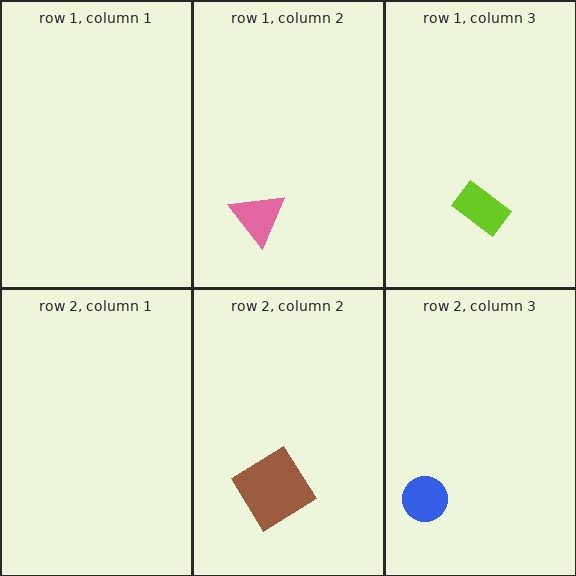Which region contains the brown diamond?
The row 2, column 2 region.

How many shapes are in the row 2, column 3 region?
1.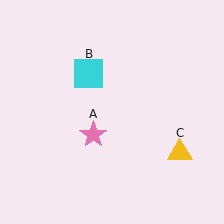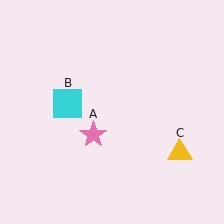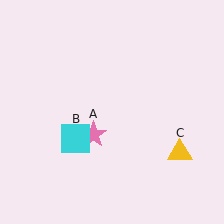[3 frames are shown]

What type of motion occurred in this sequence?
The cyan square (object B) rotated counterclockwise around the center of the scene.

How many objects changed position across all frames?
1 object changed position: cyan square (object B).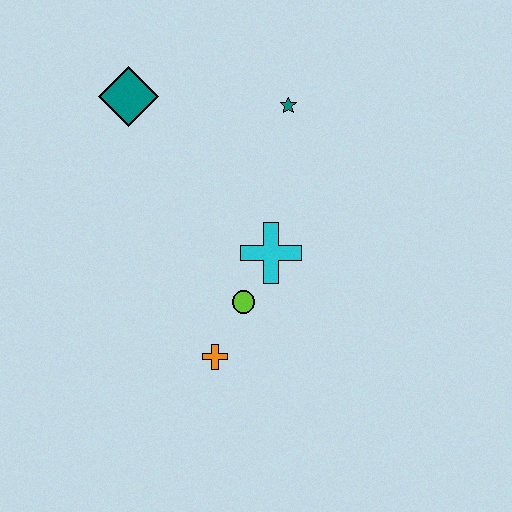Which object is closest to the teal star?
The cyan cross is closest to the teal star.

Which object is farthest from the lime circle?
The teal diamond is farthest from the lime circle.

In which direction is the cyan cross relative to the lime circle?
The cyan cross is above the lime circle.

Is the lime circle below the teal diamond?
Yes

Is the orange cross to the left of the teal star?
Yes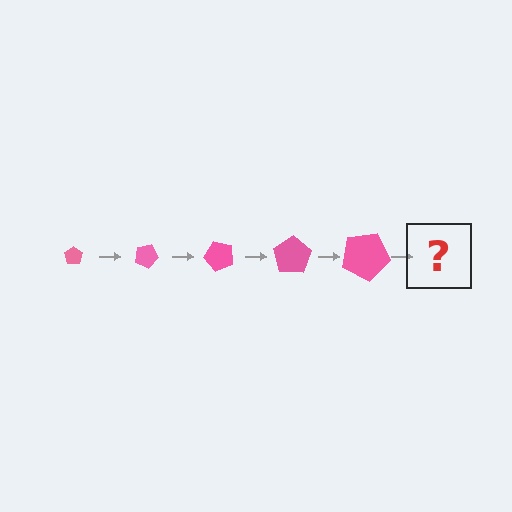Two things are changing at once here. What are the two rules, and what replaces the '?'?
The two rules are that the pentagon grows larger each step and it rotates 25 degrees each step. The '?' should be a pentagon, larger than the previous one and rotated 125 degrees from the start.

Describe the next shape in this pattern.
It should be a pentagon, larger than the previous one and rotated 125 degrees from the start.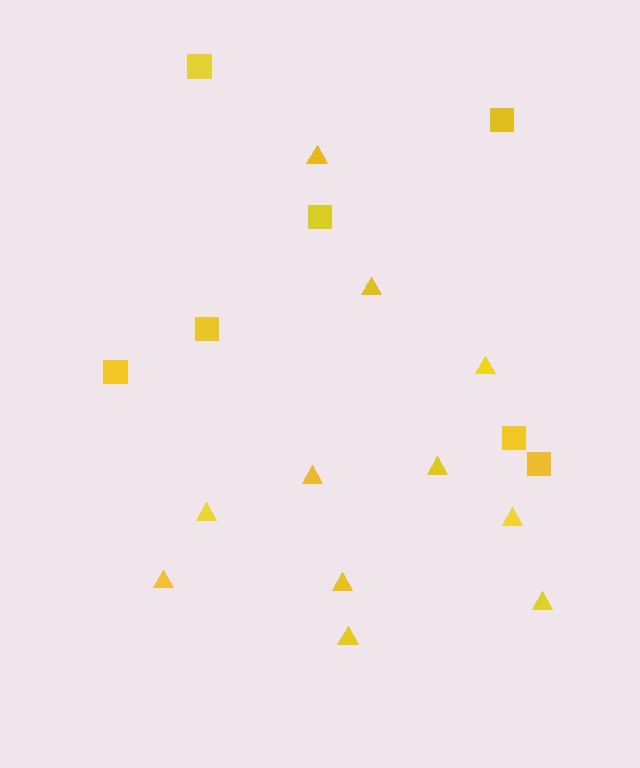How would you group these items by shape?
There are 2 groups: one group of triangles (11) and one group of squares (7).